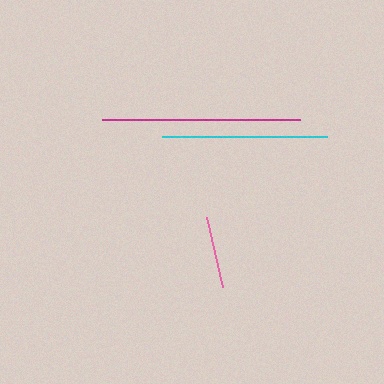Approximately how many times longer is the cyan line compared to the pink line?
The cyan line is approximately 2.3 times the length of the pink line.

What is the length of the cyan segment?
The cyan segment is approximately 165 pixels long.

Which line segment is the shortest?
The pink line is the shortest at approximately 71 pixels.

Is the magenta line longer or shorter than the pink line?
The magenta line is longer than the pink line.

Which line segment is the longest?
The magenta line is the longest at approximately 199 pixels.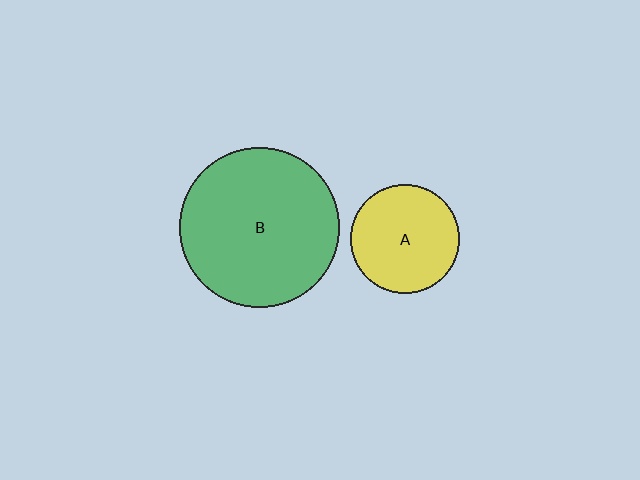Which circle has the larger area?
Circle B (green).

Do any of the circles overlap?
No, none of the circles overlap.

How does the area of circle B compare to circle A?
Approximately 2.1 times.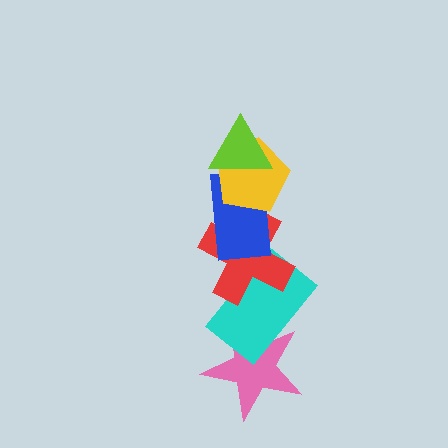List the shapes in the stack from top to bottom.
From top to bottom: the lime triangle, the yellow pentagon, the blue rectangle, the red cross, the cyan rectangle, the pink star.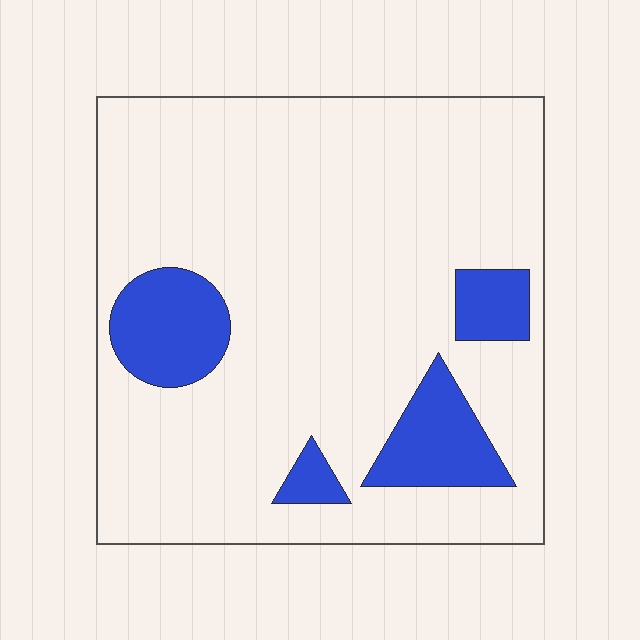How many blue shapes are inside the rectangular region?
4.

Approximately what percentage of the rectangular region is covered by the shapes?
Approximately 15%.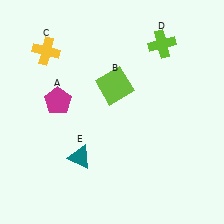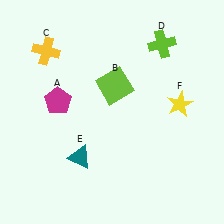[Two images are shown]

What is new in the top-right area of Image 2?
A yellow star (F) was added in the top-right area of Image 2.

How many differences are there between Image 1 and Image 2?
There is 1 difference between the two images.